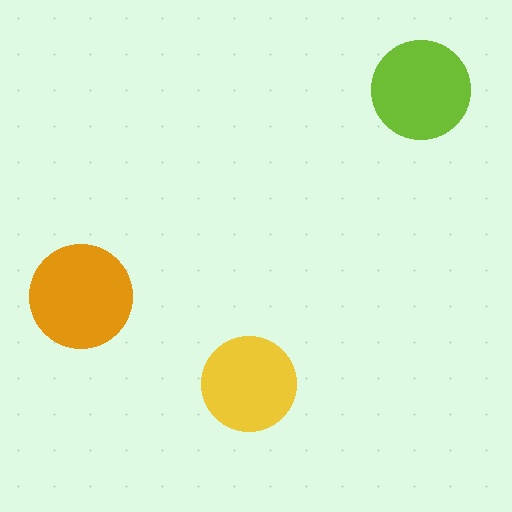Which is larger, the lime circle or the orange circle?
The orange one.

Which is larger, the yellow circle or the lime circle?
The lime one.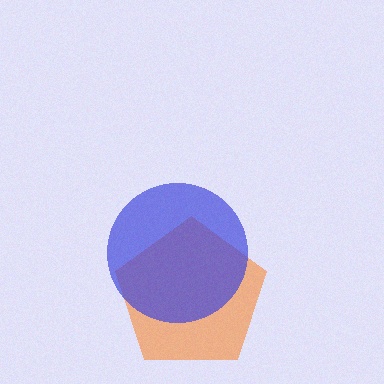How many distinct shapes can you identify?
There are 2 distinct shapes: an orange pentagon, a blue circle.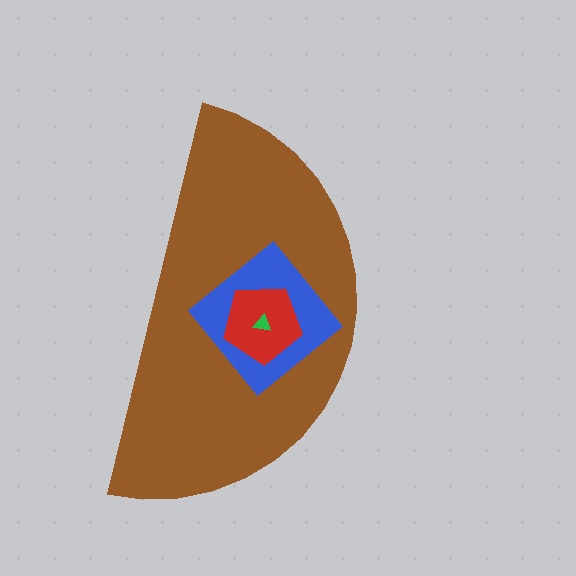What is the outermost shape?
The brown semicircle.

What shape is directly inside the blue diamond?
The red pentagon.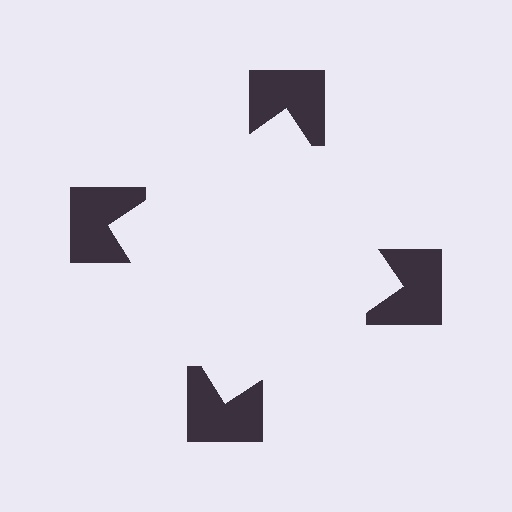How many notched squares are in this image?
There are 4 — one at each vertex of the illusory square.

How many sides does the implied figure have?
4 sides.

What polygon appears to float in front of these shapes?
An illusory square — its edges are inferred from the aligned wedge cuts in the notched squares, not physically drawn.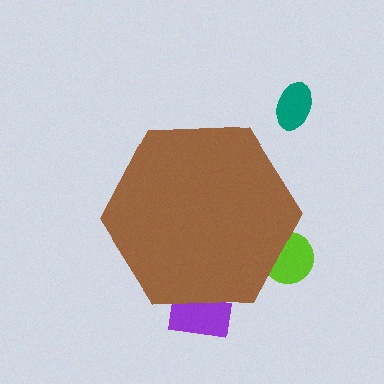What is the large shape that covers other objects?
A brown hexagon.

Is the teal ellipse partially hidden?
No, the teal ellipse is fully visible.